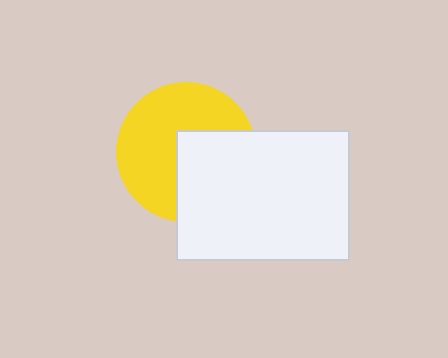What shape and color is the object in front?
The object in front is a white rectangle.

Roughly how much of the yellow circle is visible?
About half of it is visible (roughly 59%).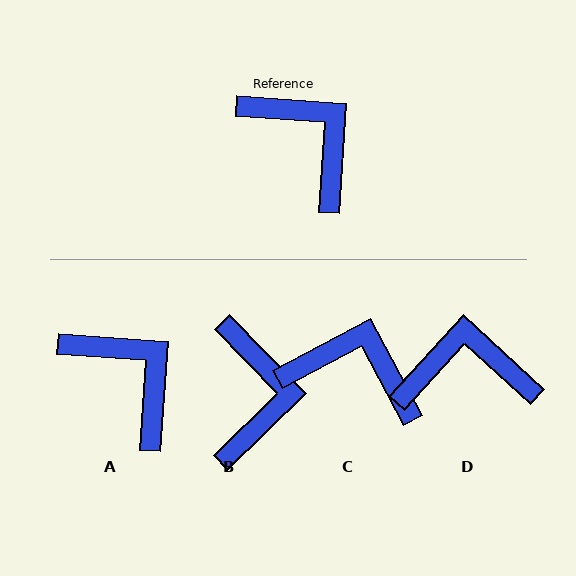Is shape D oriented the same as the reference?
No, it is off by about 52 degrees.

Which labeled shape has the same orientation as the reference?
A.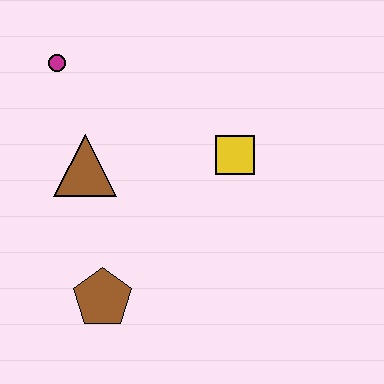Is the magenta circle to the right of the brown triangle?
No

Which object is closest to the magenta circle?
The brown triangle is closest to the magenta circle.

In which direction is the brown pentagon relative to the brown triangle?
The brown pentagon is below the brown triangle.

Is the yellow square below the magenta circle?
Yes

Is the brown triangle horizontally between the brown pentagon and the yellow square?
No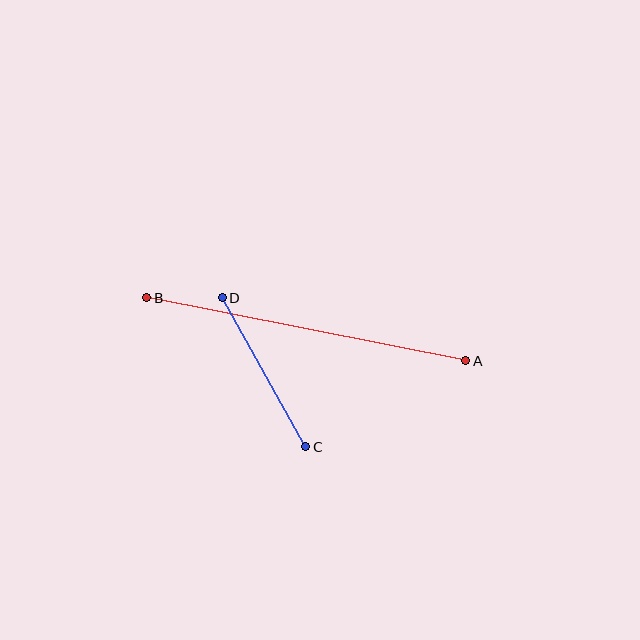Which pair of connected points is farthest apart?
Points A and B are farthest apart.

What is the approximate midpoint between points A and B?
The midpoint is at approximately (306, 329) pixels.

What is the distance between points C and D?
The distance is approximately 171 pixels.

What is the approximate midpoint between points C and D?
The midpoint is at approximately (264, 372) pixels.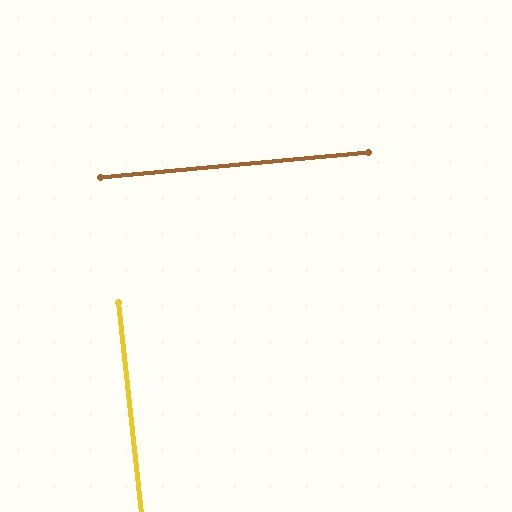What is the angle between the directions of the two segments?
Approximately 89 degrees.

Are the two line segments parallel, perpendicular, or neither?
Perpendicular — they meet at approximately 89°.